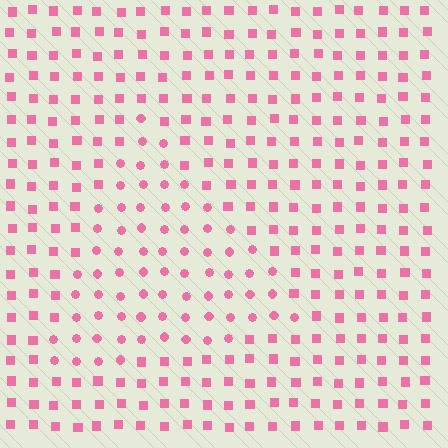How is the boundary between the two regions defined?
The boundary is defined by a change in element shape: circles inside vs. squares outside. All elements share the same color and spacing.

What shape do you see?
I see a triangle.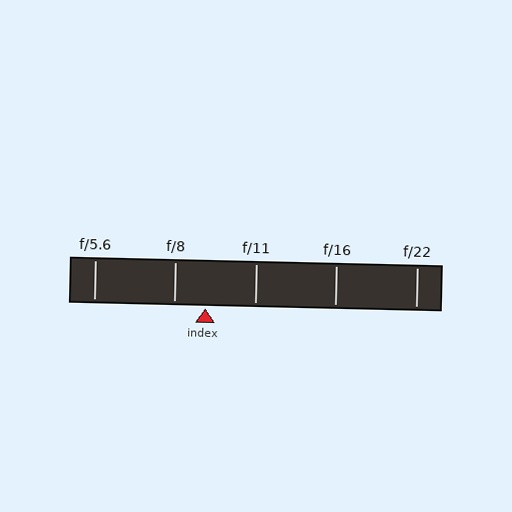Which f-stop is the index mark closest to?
The index mark is closest to f/8.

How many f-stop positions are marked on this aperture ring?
There are 5 f-stop positions marked.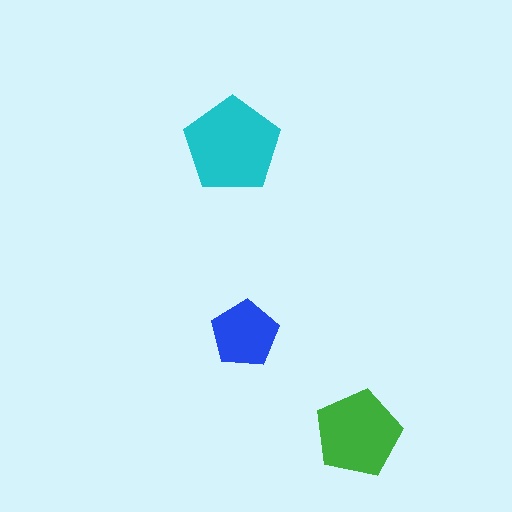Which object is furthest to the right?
The green pentagon is rightmost.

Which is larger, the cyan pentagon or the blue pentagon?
The cyan one.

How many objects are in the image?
There are 3 objects in the image.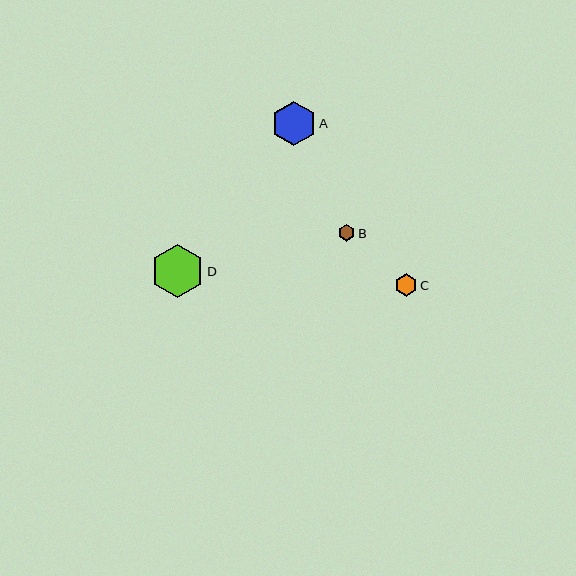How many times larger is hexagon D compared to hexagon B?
Hexagon D is approximately 3.2 times the size of hexagon B.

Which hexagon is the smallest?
Hexagon B is the smallest with a size of approximately 17 pixels.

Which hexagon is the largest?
Hexagon D is the largest with a size of approximately 53 pixels.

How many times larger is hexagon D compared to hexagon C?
Hexagon D is approximately 2.3 times the size of hexagon C.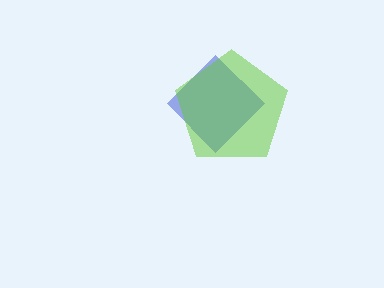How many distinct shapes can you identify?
There are 2 distinct shapes: a blue diamond, a lime pentagon.